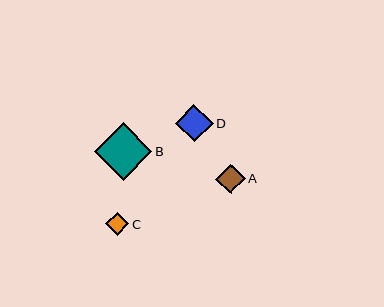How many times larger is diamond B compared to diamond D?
Diamond B is approximately 1.5 times the size of diamond D.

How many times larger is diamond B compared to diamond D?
Diamond B is approximately 1.5 times the size of diamond D.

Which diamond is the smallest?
Diamond C is the smallest with a size of approximately 23 pixels.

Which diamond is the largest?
Diamond B is the largest with a size of approximately 57 pixels.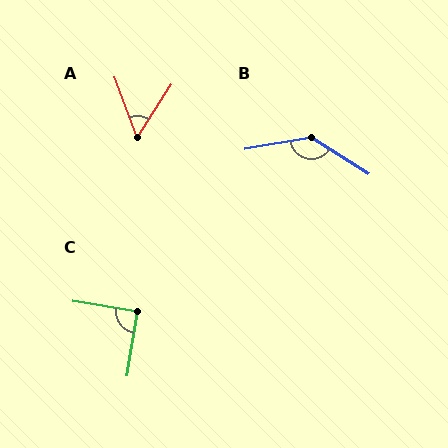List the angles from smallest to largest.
A (53°), C (89°), B (138°).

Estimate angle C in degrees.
Approximately 89 degrees.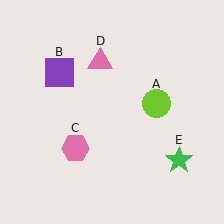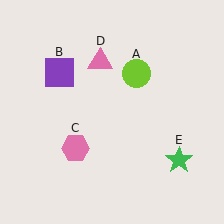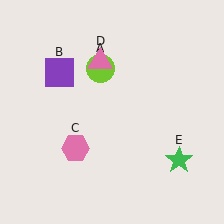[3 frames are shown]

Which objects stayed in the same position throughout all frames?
Purple square (object B) and pink hexagon (object C) and pink triangle (object D) and green star (object E) remained stationary.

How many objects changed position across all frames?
1 object changed position: lime circle (object A).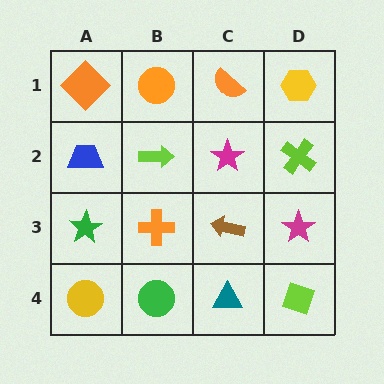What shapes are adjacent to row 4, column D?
A magenta star (row 3, column D), a teal triangle (row 4, column C).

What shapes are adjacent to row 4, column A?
A green star (row 3, column A), a green circle (row 4, column B).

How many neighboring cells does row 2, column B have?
4.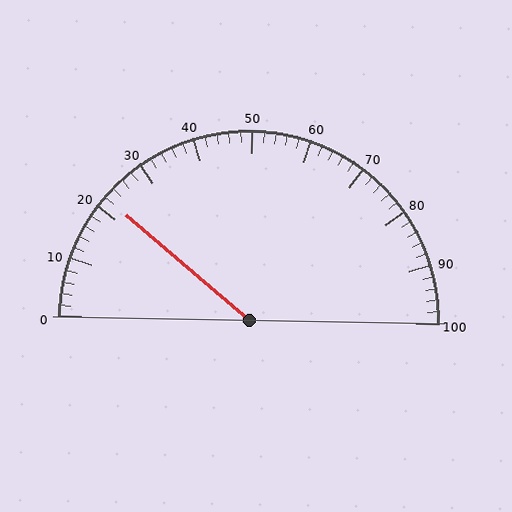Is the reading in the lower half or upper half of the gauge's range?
The reading is in the lower half of the range (0 to 100).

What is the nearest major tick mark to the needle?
The nearest major tick mark is 20.